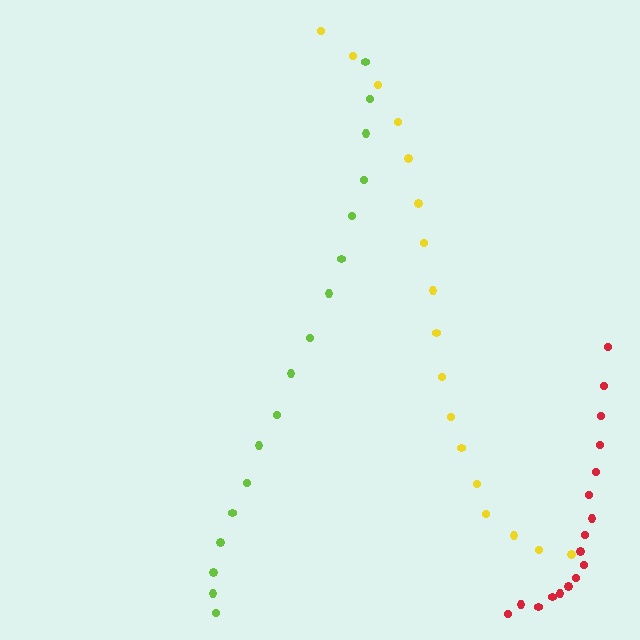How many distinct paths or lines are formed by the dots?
There are 3 distinct paths.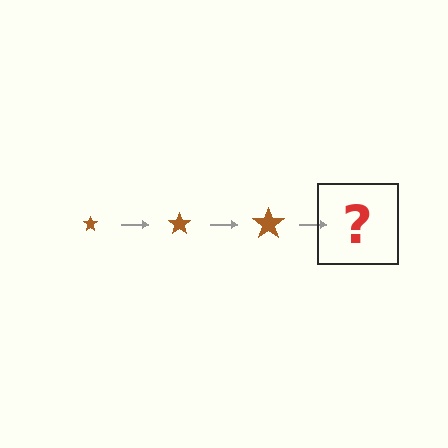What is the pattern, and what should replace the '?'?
The pattern is that the star gets progressively larger each step. The '?' should be a brown star, larger than the previous one.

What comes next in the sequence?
The next element should be a brown star, larger than the previous one.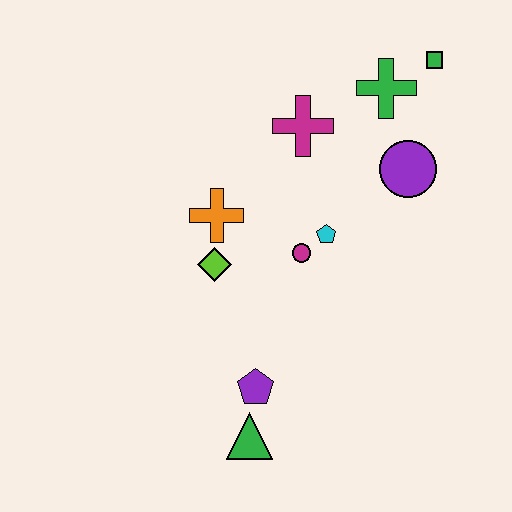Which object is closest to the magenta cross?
The green cross is closest to the magenta cross.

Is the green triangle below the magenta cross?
Yes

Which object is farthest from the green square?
The green triangle is farthest from the green square.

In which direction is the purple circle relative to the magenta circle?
The purple circle is to the right of the magenta circle.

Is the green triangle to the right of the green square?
No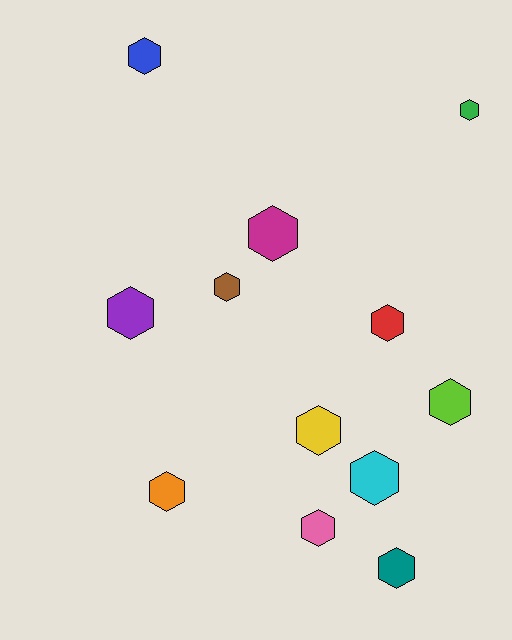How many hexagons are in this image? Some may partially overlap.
There are 12 hexagons.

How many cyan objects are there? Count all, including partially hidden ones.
There is 1 cyan object.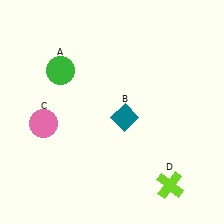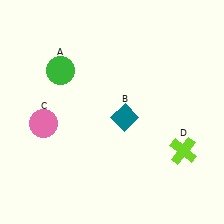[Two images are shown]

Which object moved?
The lime cross (D) moved up.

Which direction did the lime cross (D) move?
The lime cross (D) moved up.